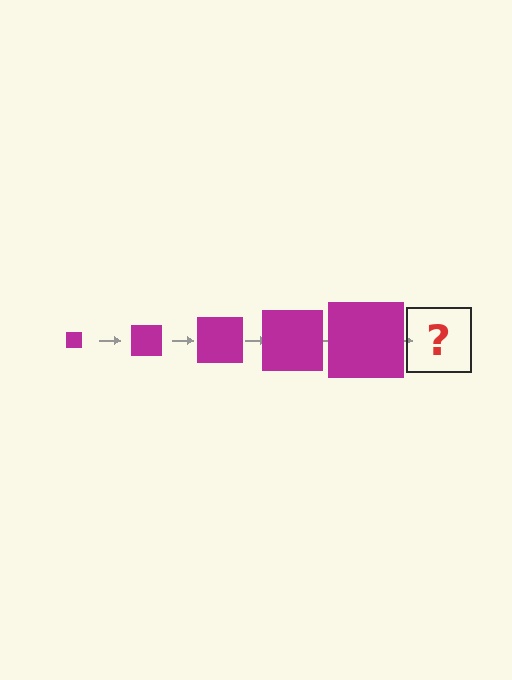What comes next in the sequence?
The next element should be a magenta square, larger than the previous one.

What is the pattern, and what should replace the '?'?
The pattern is that the square gets progressively larger each step. The '?' should be a magenta square, larger than the previous one.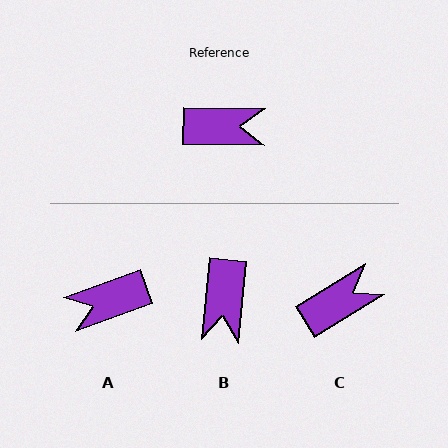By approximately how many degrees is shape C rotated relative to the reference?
Approximately 32 degrees counter-clockwise.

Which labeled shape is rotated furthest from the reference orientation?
A, about 159 degrees away.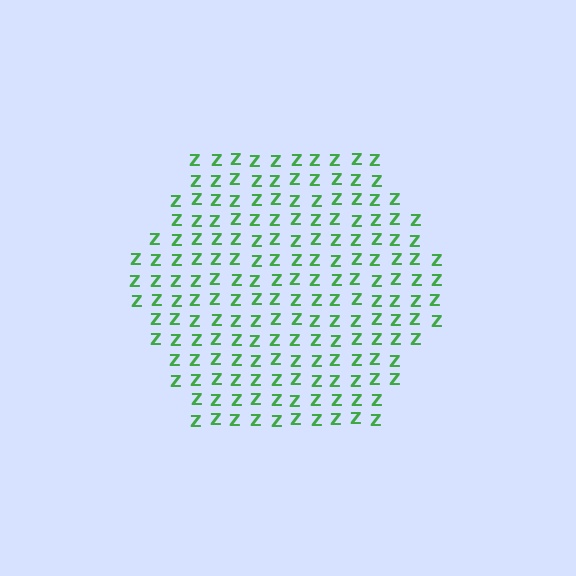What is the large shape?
The large shape is a hexagon.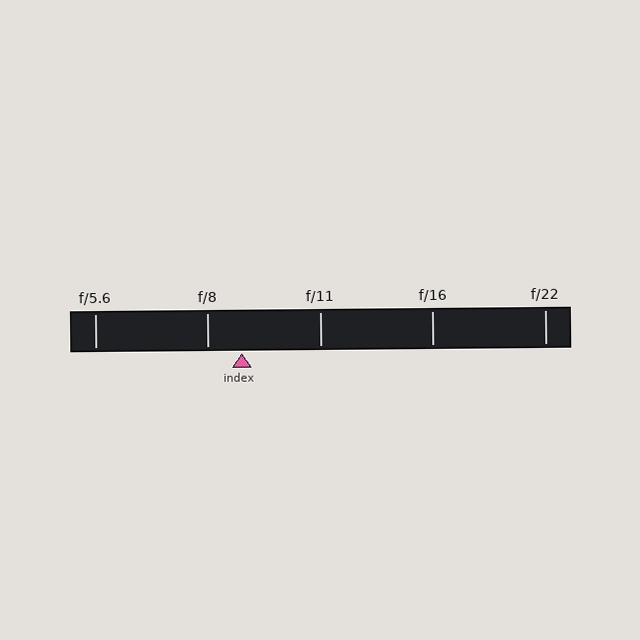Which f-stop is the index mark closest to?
The index mark is closest to f/8.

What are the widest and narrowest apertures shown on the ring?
The widest aperture shown is f/5.6 and the narrowest is f/22.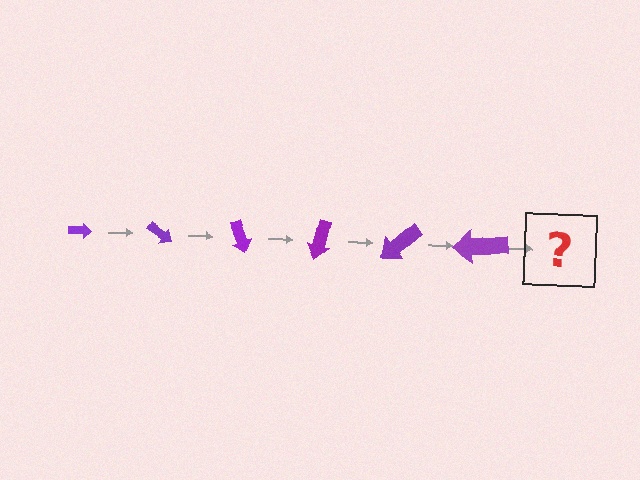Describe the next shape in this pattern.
It should be an arrow, larger than the previous one and rotated 210 degrees from the start.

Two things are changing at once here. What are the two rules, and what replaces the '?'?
The two rules are that the arrow grows larger each step and it rotates 35 degrees each step. The '?' should be an arrow, larger than the previous one and rotated 210 degrees from the start.